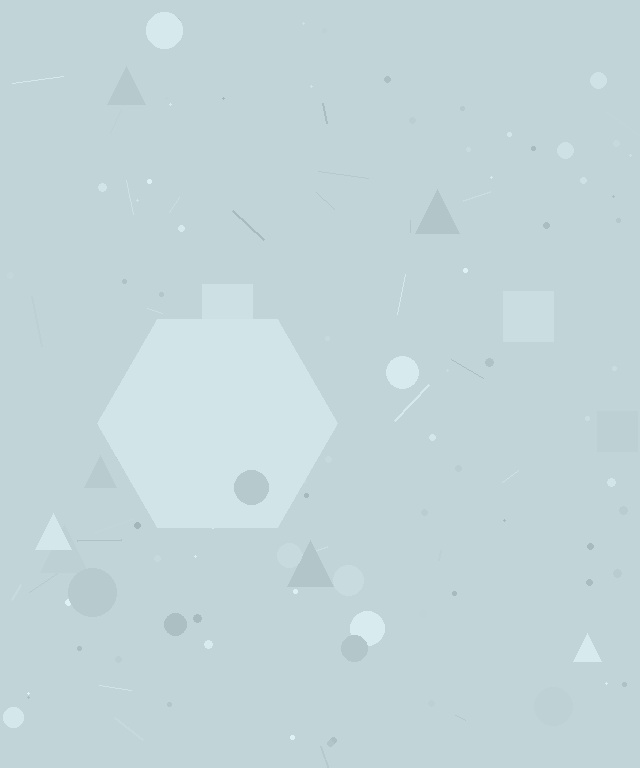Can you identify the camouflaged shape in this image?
The camouflaged shape is a hexagon.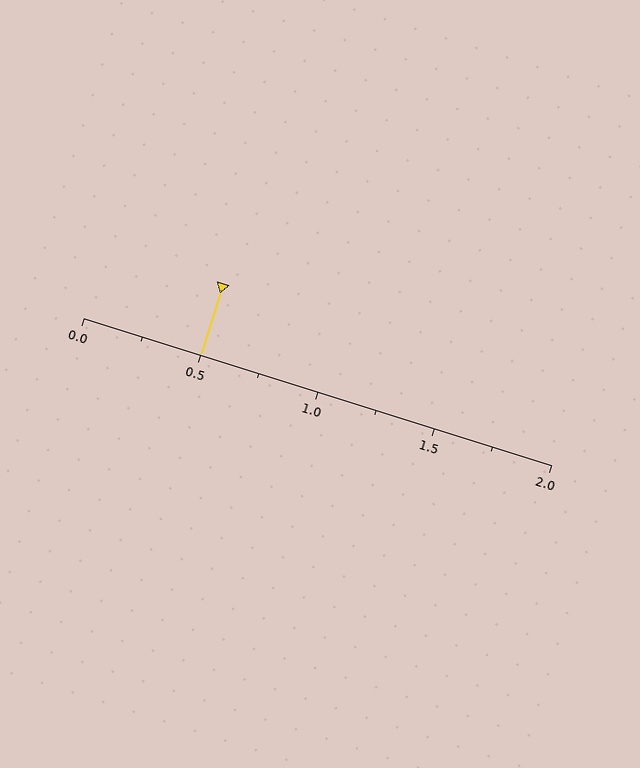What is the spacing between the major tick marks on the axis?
The major ticks are spaced 0.5 apart.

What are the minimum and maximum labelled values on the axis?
The axis runs from 0.0 to 2.0.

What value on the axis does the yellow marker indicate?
The marker indicates approximately 0.5.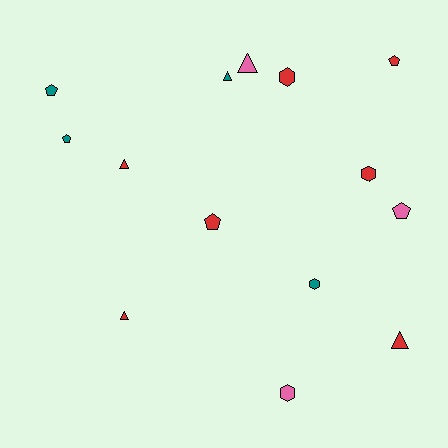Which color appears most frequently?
Red, with 7 objects.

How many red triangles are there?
There are 3 red triangles.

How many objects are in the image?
There are 14 objects.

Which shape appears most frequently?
Triangle, with 5 objects.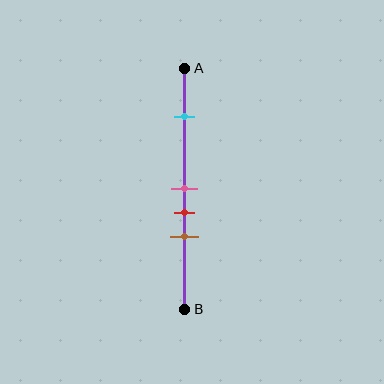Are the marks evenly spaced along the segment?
No, the marks are not evenly spaced.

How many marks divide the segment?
There are 4 marks dividing the segment.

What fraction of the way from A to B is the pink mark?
The pink mark is approximately 50% (0.5) of the way from A to B.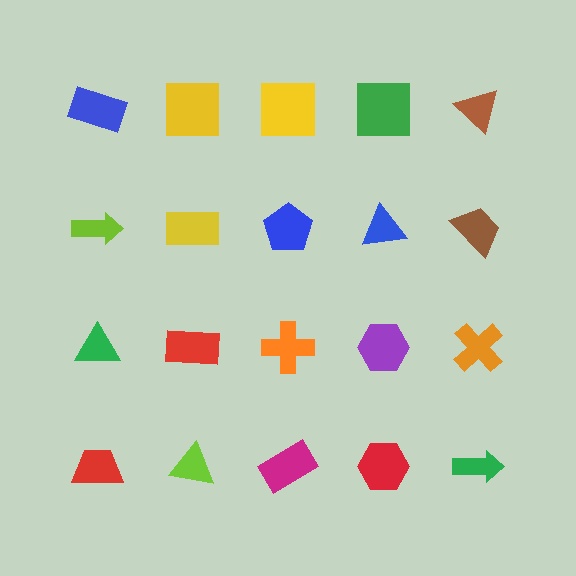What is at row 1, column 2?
A yellow square.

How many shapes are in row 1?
5 shapes.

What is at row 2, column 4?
A blue triangle.